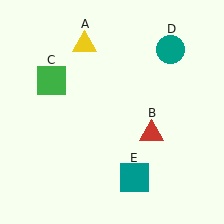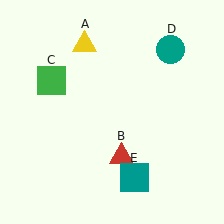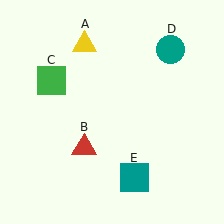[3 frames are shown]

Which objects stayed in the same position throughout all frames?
Yellow triangle (object A) and green square (object C) and teal circle (object D) and teal square (object E) remained stationary.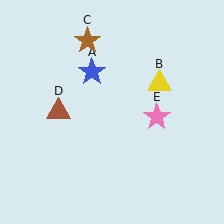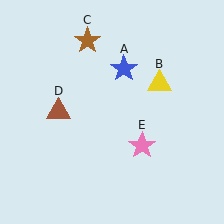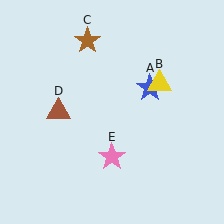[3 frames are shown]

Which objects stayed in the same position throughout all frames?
Yellow triangle (object B) and brown star (object C) and brown triangle (object D) remained stationary.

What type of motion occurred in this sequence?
The blue star (object A), pink star (object E) rotated clockwise around the center of the scene.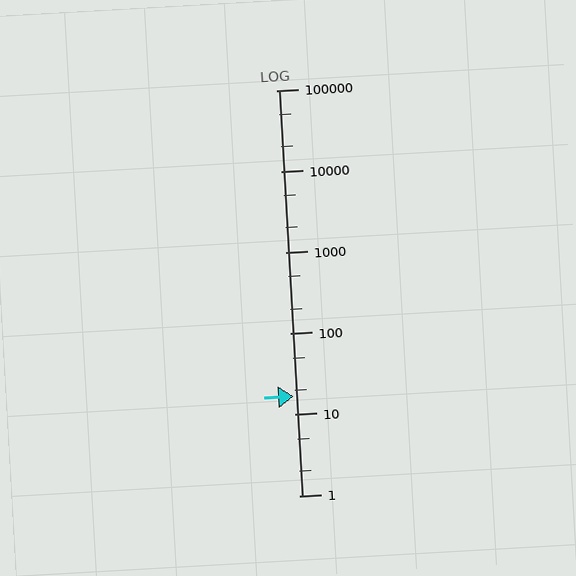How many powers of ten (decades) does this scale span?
The scale spans 5 decades, from 1 to 100000.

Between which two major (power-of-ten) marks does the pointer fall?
The pointer is between 10 and 100.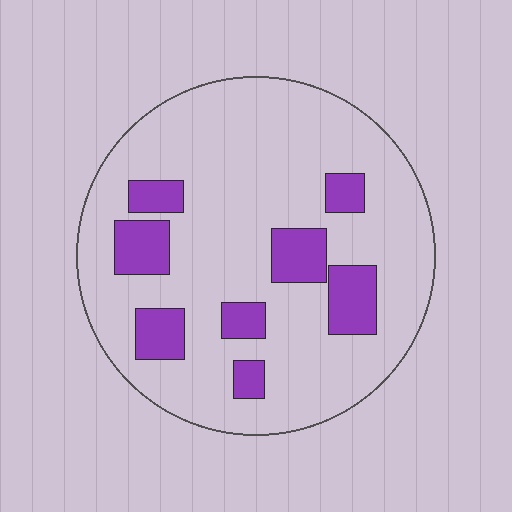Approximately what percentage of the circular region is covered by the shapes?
Approximately 20%.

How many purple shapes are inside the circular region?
8.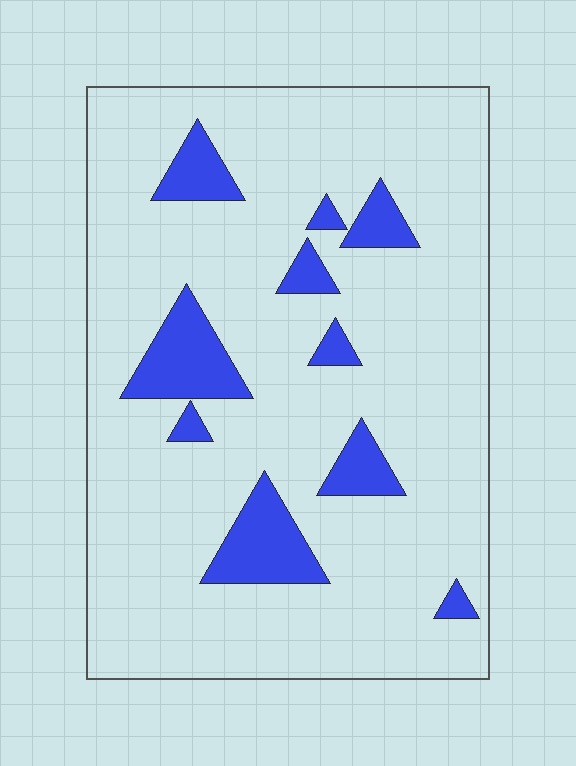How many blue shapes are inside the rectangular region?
10.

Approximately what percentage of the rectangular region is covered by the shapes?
Approximately 15%.